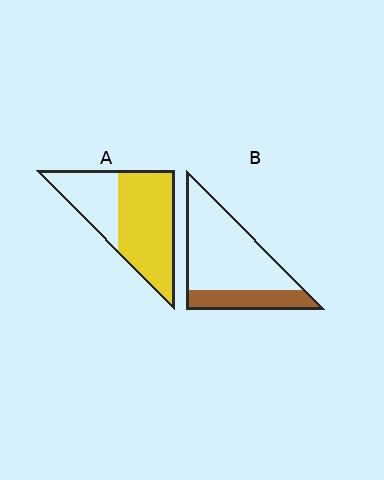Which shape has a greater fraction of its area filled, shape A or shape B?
Shape A.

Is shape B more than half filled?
No.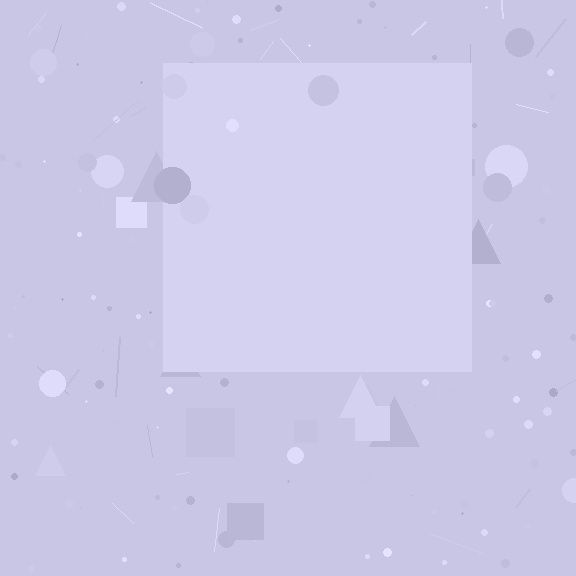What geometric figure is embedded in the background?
A square is embedded in the background.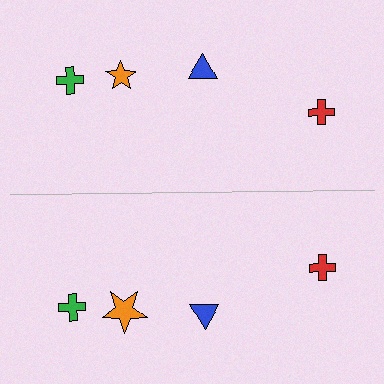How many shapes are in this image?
There are 8 shapes in this image.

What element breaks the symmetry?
The orange star on the bottom side has a different size than its mirror counterpart.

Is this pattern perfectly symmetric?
No, the pattern is not perfectly symmetric. The orange star on the bottom side has a different size than its mirror counterpart.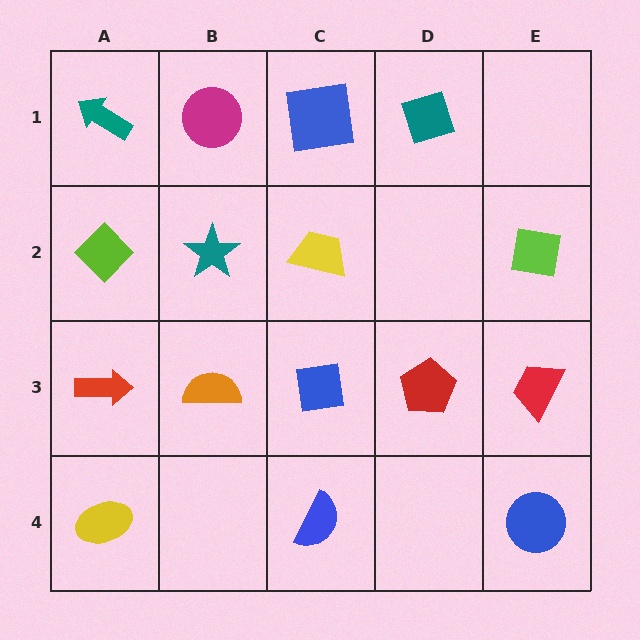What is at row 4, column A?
A yellow ellipse.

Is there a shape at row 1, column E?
No, that cell is empty.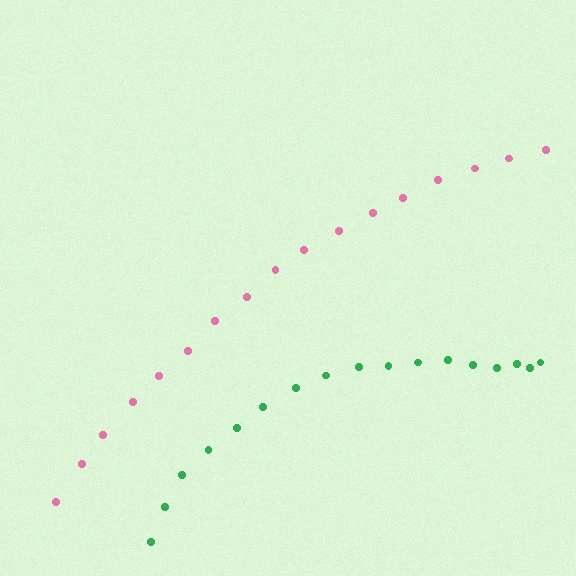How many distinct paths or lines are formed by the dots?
There are 2 distinct paths.